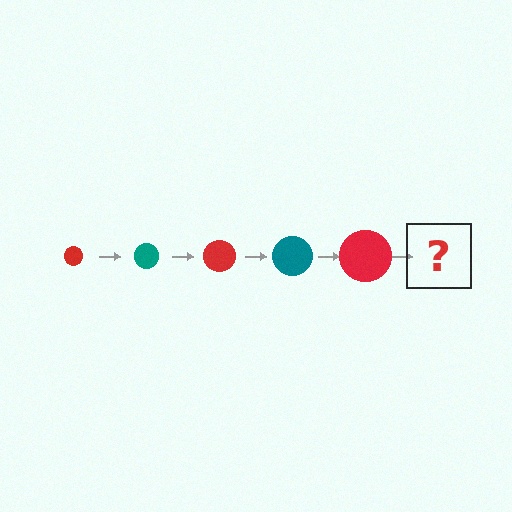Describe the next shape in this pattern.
It should be a teal circle, larger than the previous one.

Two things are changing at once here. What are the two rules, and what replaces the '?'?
The two rules are that the circle grows larger each step and the color cycles through red and teal. The '?' should be a teal circle, larger than the previous one.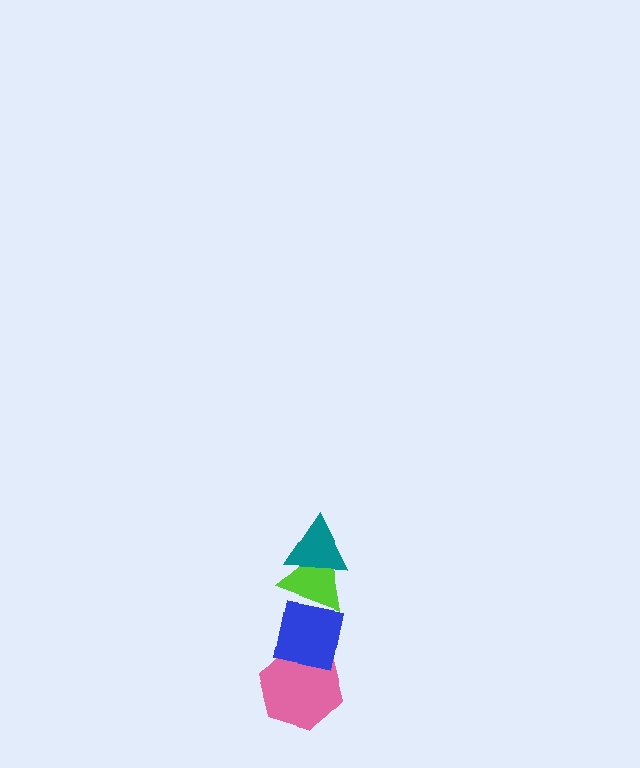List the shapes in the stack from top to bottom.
From top to bottom: the teal triangle, the lime triangle, the blue square, the pink hexagon.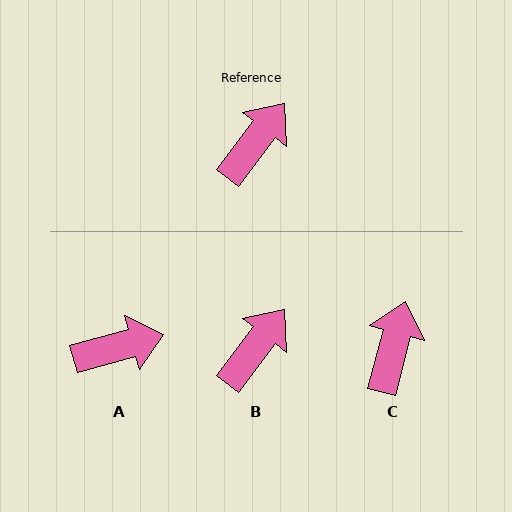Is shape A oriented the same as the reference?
No, it is off by about 37 degrees.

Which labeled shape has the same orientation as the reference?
B.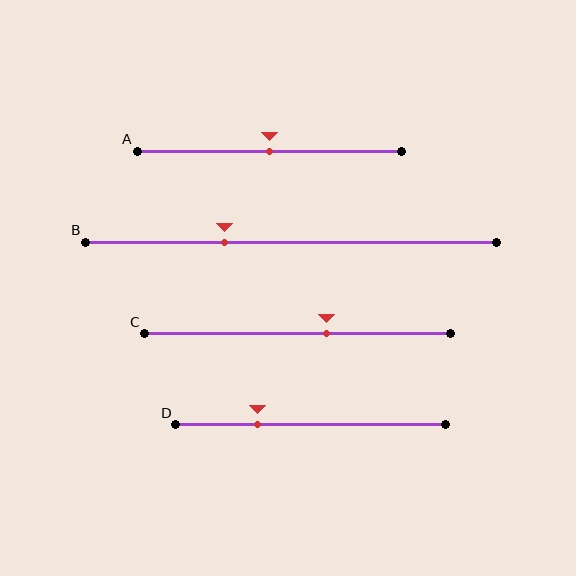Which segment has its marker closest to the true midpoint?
Segment A has its marker closest to the true midpoint.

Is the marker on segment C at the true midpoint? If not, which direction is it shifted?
No, the marker on segment C is shifted to the right by about 9% of the segment length.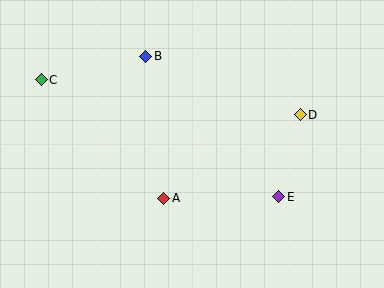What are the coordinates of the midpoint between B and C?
The midpoint between B and C is at (94, 68).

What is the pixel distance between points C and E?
The distance between C and E is 265 pixels.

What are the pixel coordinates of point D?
Point D is at (300, 115).